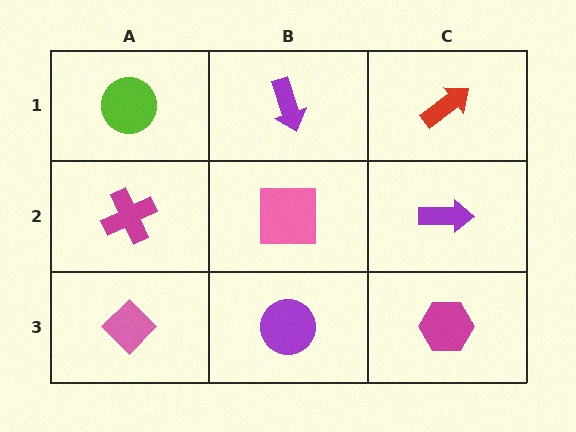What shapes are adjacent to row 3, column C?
A purple arrow (row 2, column C), a purple circle (row 3, column B).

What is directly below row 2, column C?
A magenta hexagon.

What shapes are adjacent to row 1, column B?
A pink square (row 2, column B), a lime circle (row 1, column A), a red arrow (row 1, column C).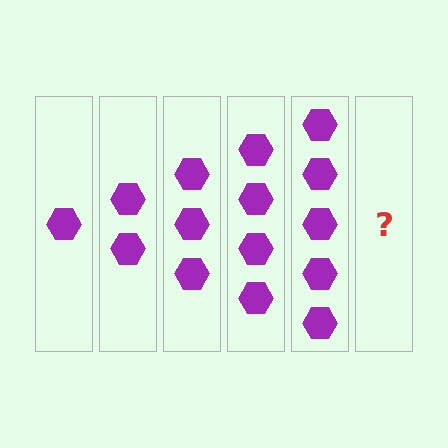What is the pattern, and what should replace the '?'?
The pattern is that each step adds one more hexagon. The '?' should be 6 hexagons.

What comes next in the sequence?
The next element should be 6 hexagons.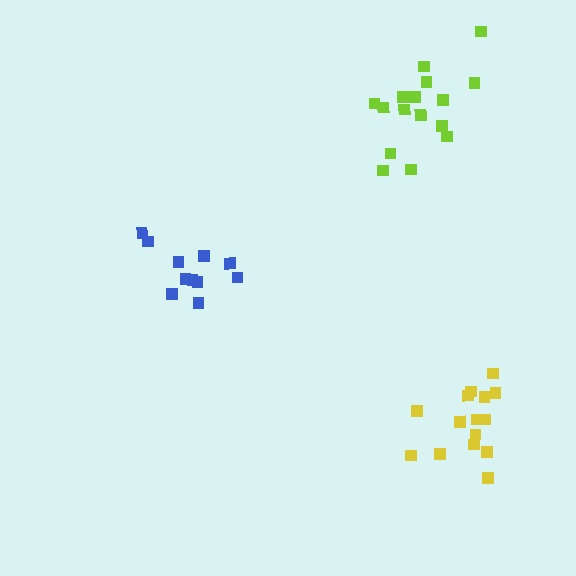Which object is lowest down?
The yellow cluster is bottommost.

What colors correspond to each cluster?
The clusters are colored: blue, lime, yellow.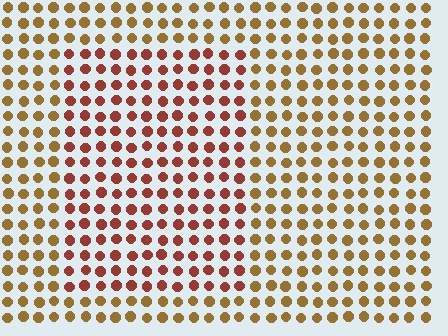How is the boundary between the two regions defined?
The boundary is defined purely by a slight shift in hue (about 36 degrees). Spacing, size, and orientation are identical on both sides.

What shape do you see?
I see a rectangle.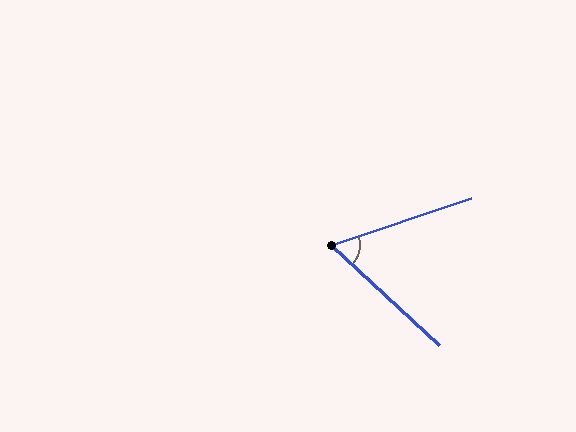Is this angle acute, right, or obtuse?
It is acute.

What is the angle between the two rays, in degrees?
Approximately 61 degrees.